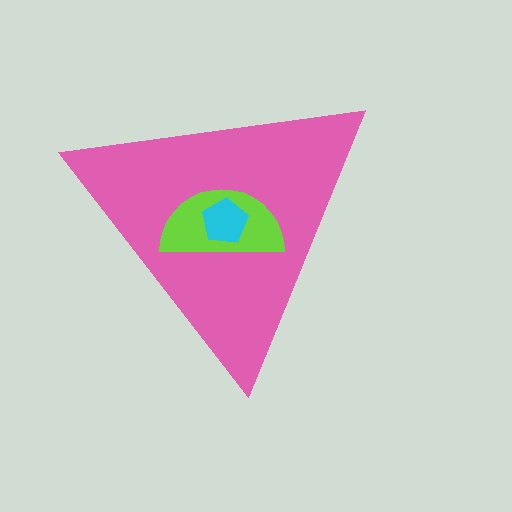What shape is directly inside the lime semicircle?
The cyan pentagon.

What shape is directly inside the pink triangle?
The lime semicircle.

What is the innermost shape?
The cyan pentagon.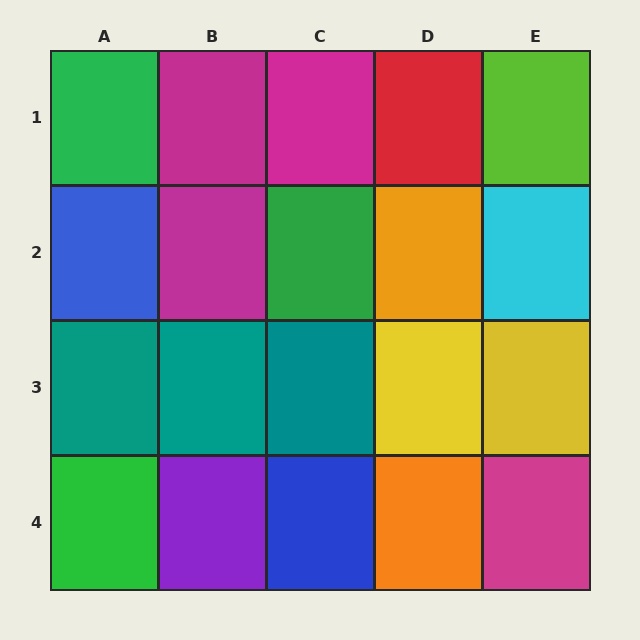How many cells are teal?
3 cells are teal.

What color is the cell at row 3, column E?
Yellow.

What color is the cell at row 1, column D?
Red.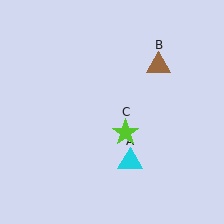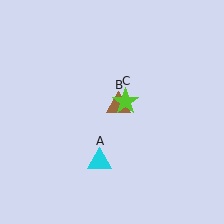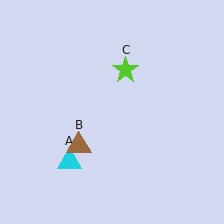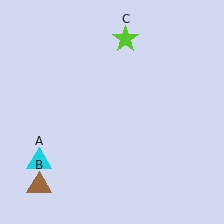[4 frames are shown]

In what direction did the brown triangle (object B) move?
The brown triangle (object B) moved down and to the left.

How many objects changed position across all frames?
3 objects changed position: cyan triangle (object A), brown triangle (object B), lime star (object C).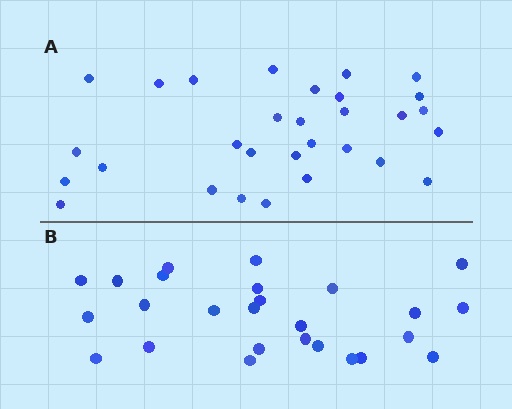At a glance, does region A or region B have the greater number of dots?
Region A (the top region) has more dots.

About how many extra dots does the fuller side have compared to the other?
Region A has about 4 more dots than region B.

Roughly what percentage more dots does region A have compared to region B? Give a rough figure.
About 15% more.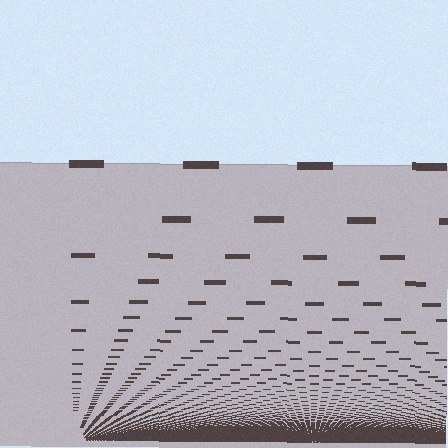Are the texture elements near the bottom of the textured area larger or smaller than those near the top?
Smaller. The gradient is inverted — elements near the bottom are smaller and denser.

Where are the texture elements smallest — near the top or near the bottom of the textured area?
Near the bottom.